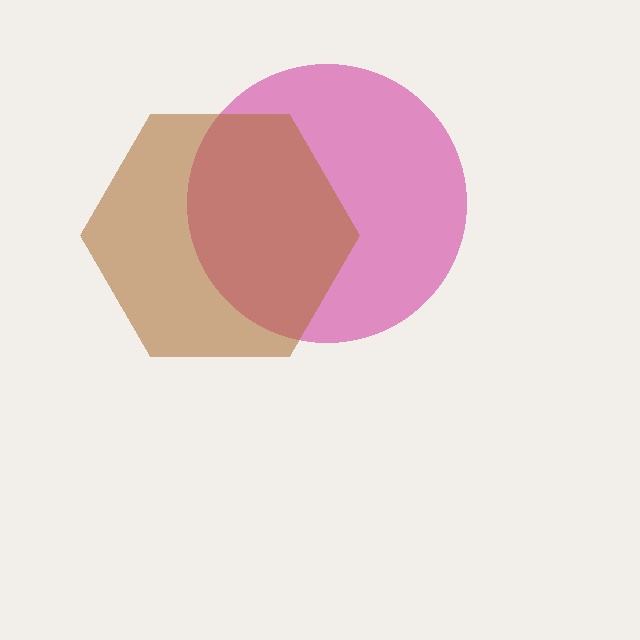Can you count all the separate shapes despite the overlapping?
Yes, there are 2 separate shapes.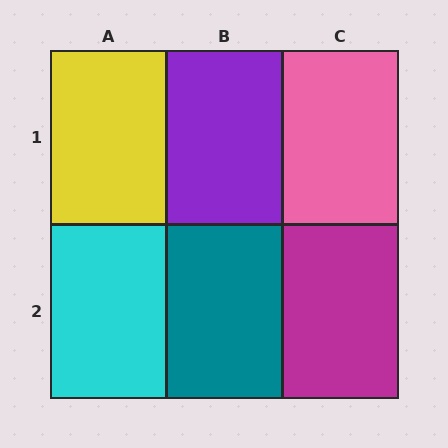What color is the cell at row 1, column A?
Yellow.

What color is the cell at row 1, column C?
Pink.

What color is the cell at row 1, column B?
Purple.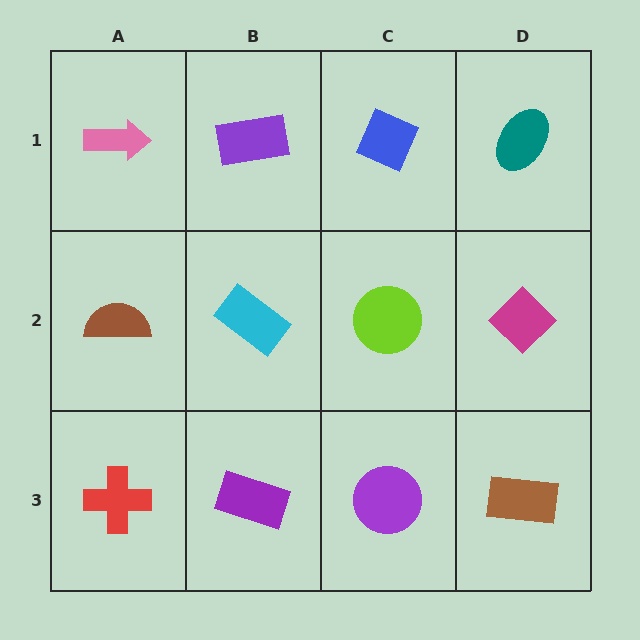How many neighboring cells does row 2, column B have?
4.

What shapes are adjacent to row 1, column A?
A brown semicircle (row 2, column A), a purple rectangle (row 1, column B).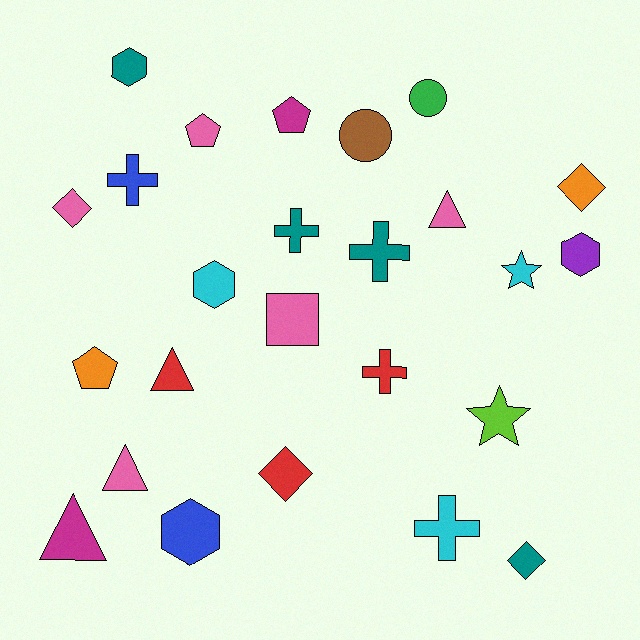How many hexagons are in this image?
There are 4 hexagons.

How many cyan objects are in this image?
There are 3 cyan objects.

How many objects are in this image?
There are 25 objects.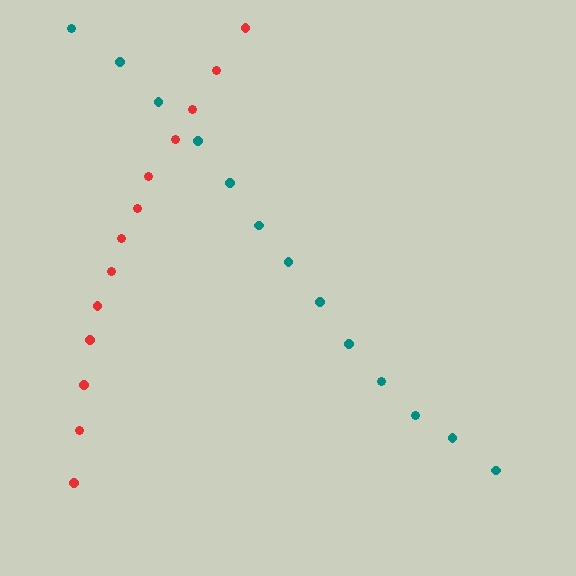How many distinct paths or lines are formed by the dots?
There are 2 distinct paths.